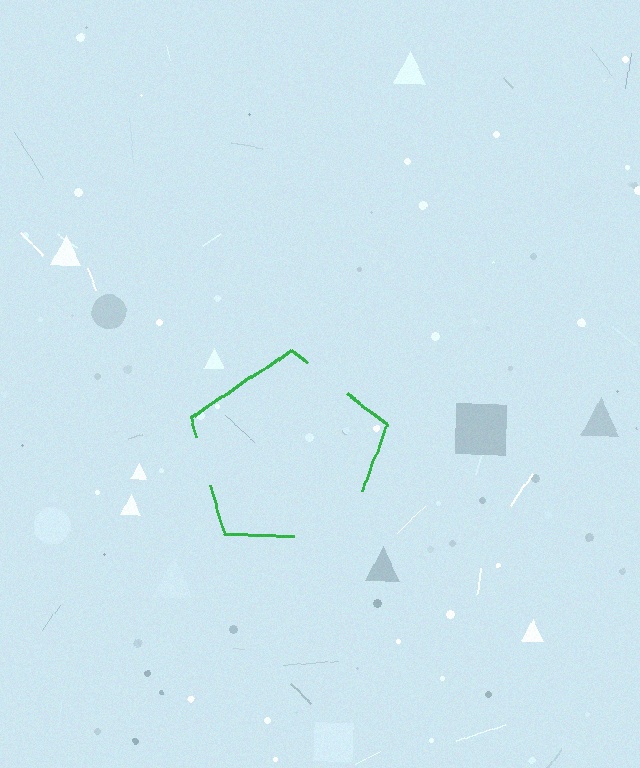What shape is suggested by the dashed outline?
The dashed outline suggests a pentagon.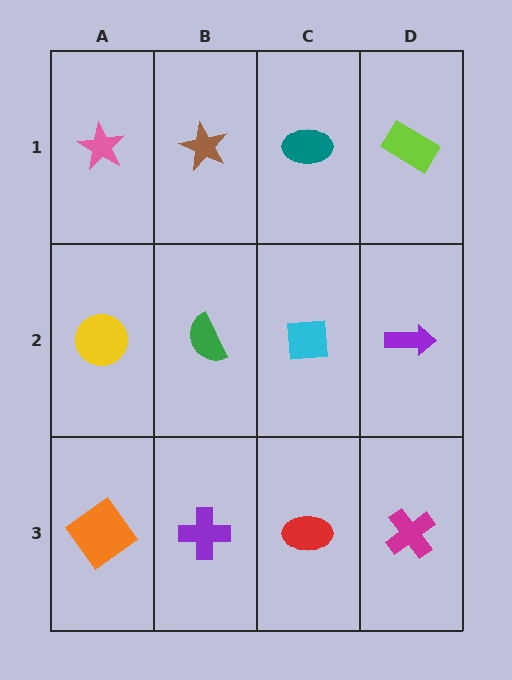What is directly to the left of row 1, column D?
A teal ellipse.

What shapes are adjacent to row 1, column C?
A cyan square (row 2, column C), a brown star (row 1, column B), a lime rectangle (row 1, column D).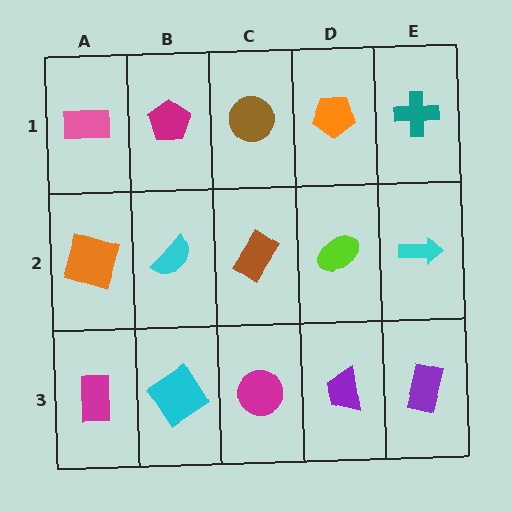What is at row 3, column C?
A magenta circle.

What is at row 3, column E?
A purple rectangle.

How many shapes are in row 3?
5 shapes.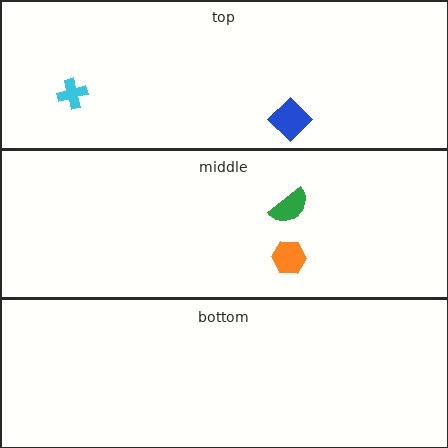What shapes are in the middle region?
The orange hexagon, the green semicircle.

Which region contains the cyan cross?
The top region.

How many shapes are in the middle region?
2.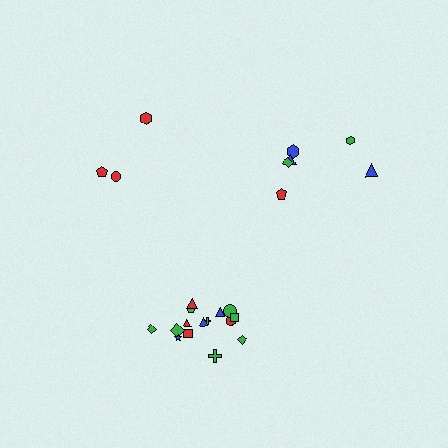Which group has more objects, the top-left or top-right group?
The top-right group.